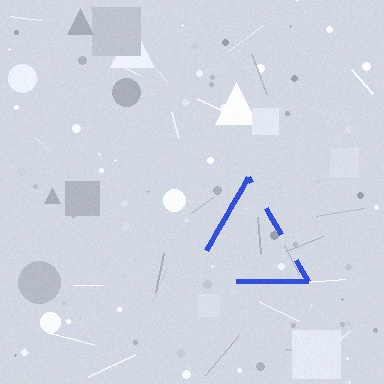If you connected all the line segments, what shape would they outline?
They would outline a triangle.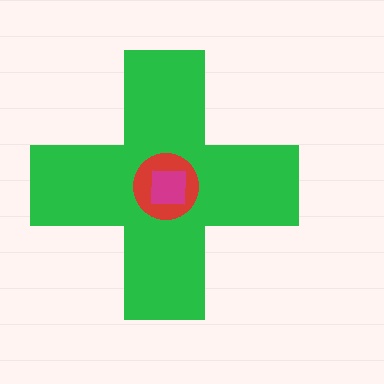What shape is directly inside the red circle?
The magenta square.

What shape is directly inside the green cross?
The red circle.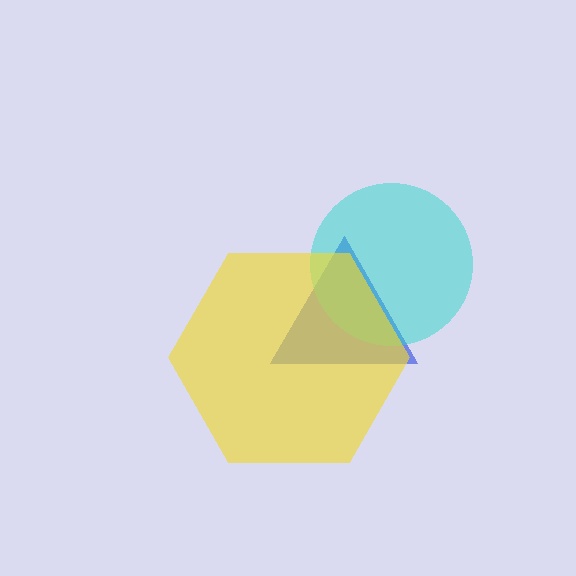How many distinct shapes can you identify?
There are 3 distinct shapes: a blue triangle, a cyan circle, a yellow hexagon.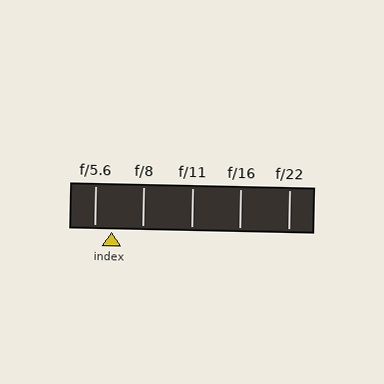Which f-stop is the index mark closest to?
The index mark is closest to f/5.6.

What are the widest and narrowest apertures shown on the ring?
The widest aperture shown is f/5.6 and the narrowest is f/22.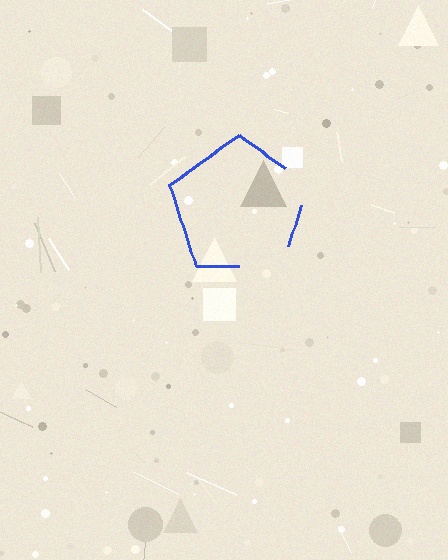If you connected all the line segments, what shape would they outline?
They would outline a pentagon.